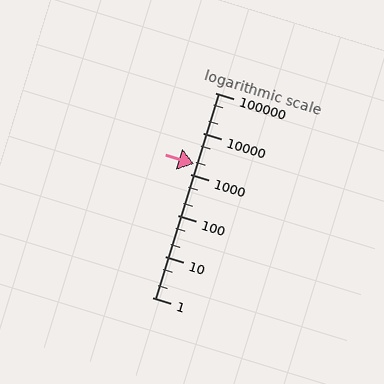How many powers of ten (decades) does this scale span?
The scale spans 5 decades, from 1 to 100000.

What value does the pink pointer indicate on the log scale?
The pointer indicates approximately 1800.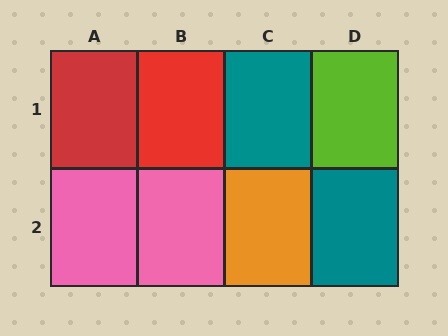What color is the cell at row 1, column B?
Red.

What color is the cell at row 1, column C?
Teal.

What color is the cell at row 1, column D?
Lime.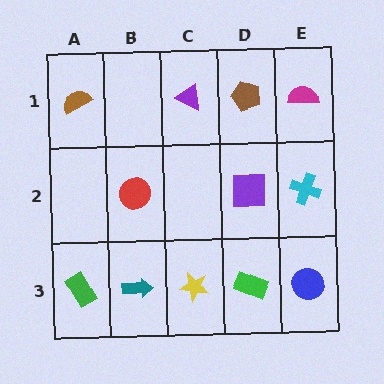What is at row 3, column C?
A yellow star.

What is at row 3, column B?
A teal arrow.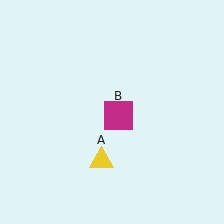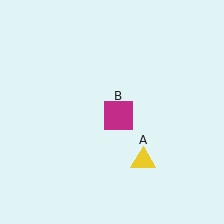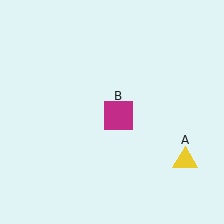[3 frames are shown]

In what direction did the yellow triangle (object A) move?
The yellow triangle (object A) moved right.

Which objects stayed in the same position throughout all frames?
Magenta square (object B) remained stationary.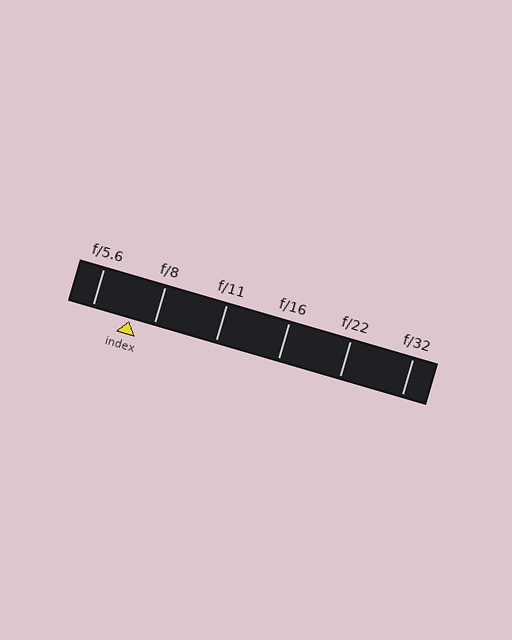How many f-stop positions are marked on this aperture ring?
There are 6 f-stop positions marked.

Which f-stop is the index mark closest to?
The index mark is closest to f/8.